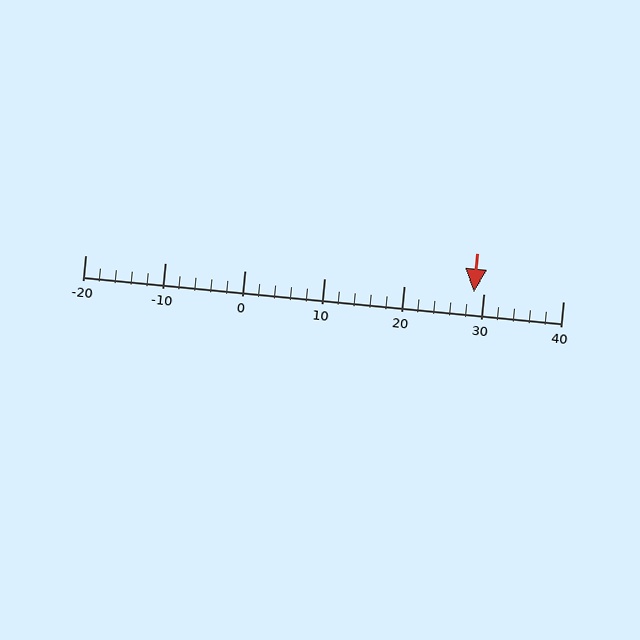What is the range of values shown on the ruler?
The ruler shows values from -20 to 40.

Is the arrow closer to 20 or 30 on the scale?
The arrow is closer to 30.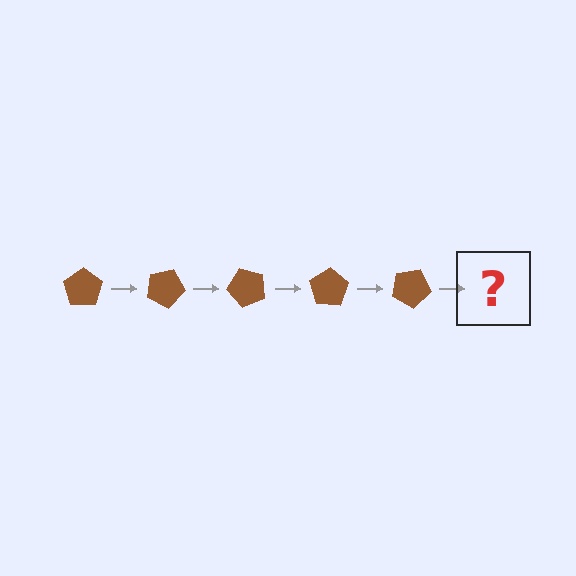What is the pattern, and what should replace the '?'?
The pattern is that the pentagon rotates 25 degrees each step. The '?' should be a brown pentagon rotated 125 degrees.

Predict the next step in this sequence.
The next step is a brown pentagon rotated 125 degrees.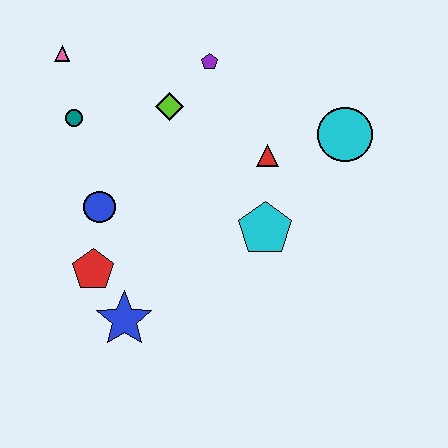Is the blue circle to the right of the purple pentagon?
No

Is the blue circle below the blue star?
No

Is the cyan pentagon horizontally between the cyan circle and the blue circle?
Yes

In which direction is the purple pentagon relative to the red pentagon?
The purple pentagon is above the red pentagon.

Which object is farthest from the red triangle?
The pink triangle is farthest from the red triangle.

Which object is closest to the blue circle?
The red pentagon is closest to the blue circle.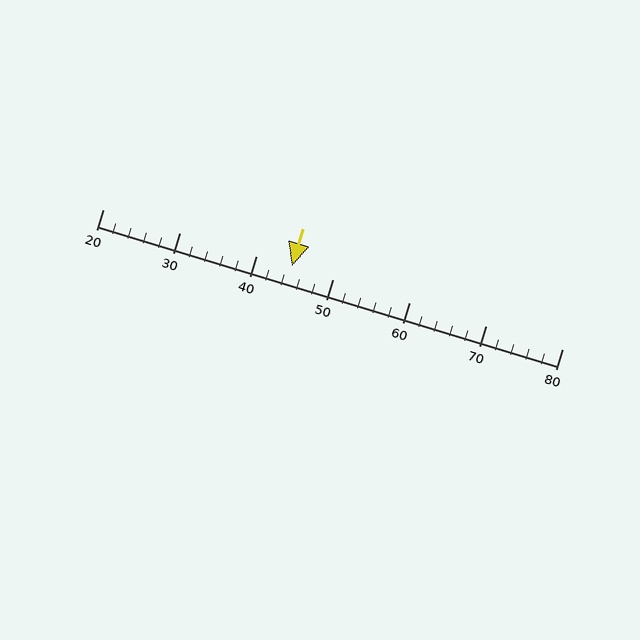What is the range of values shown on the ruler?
The ruler shows values from 20 to 80.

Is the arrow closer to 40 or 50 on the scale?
The arrow is closer to 40.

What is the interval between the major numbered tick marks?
The major tick marks are spaced 10 units apart.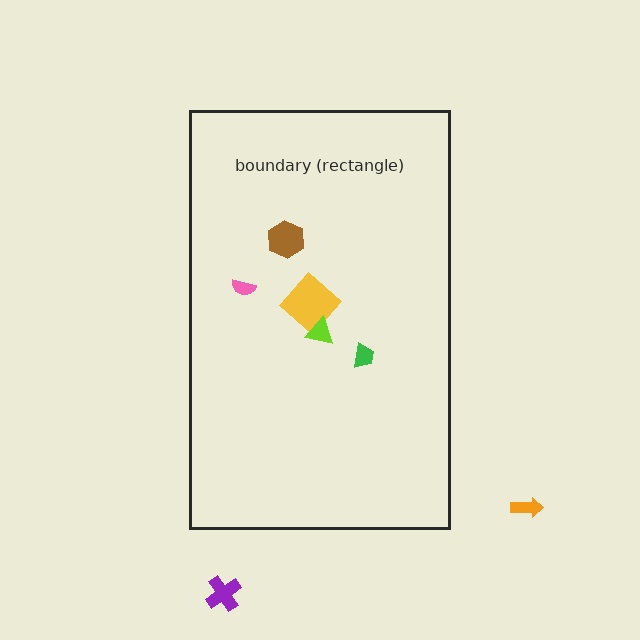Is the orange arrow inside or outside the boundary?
Outside.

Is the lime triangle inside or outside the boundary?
Inside.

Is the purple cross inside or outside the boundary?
Outside.